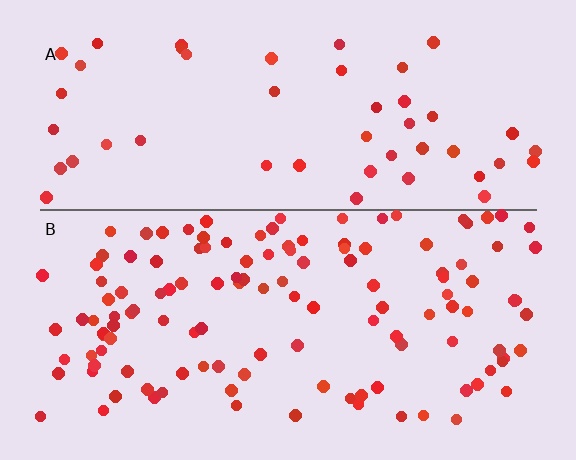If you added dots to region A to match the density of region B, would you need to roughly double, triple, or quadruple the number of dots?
Approximately triple.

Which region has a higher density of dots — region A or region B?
B (the bottom).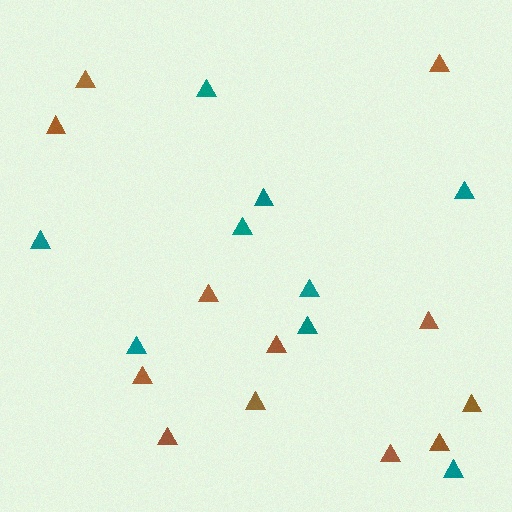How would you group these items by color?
There are 2 groups: one group of brown triangles (12) and one group of teal triangles (9).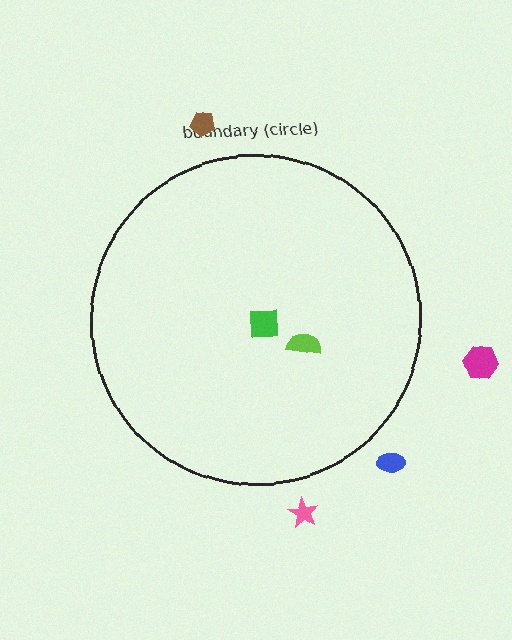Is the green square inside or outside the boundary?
Inside.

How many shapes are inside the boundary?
2 inside, 4 outside.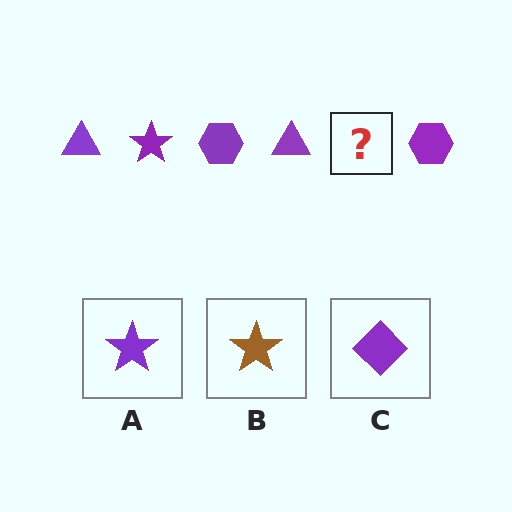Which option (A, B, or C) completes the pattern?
A.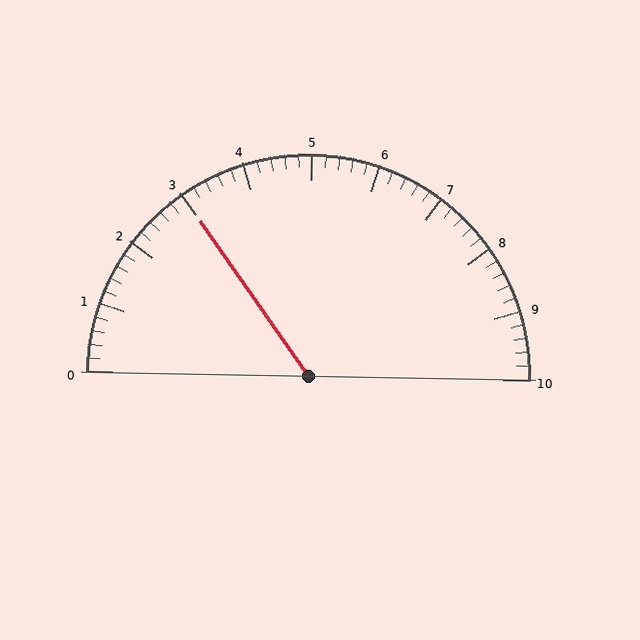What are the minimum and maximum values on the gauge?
The gauge ranges from 0 to 10.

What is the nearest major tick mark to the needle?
The nearest major tick mark is 3.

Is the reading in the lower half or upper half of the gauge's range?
The reading is in the lower half of the range (0 to 10).